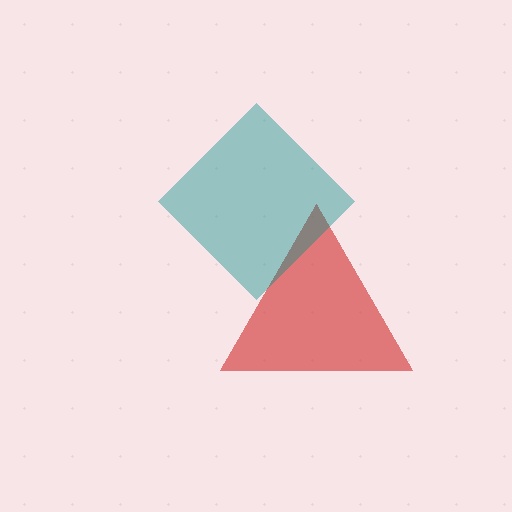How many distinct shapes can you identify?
There are 2 distinct shapes: a red triangle, a teal diamond.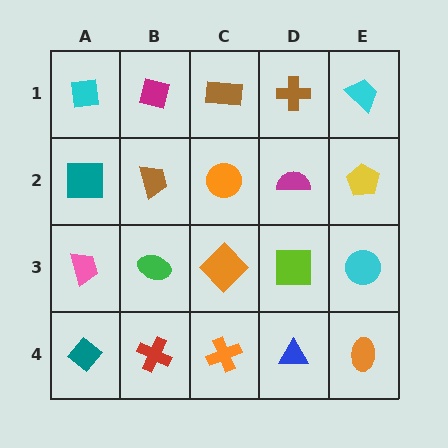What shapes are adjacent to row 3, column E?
A yellow pentagon (row 2, column E), an orange ellipse (row 4, column E), a lime square (row 3, column D).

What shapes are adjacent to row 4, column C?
An orange diamond (row 3, column C), a red cross (row 4, column B), a blue triangle (row 4, column D).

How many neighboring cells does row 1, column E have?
2.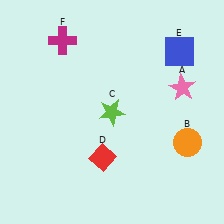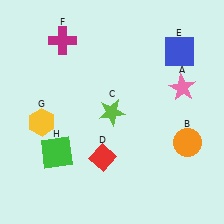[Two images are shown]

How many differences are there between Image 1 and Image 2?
There are 2 differences between the two images.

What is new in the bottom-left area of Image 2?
A green square (H) was added in the bottom-left area of Image 2.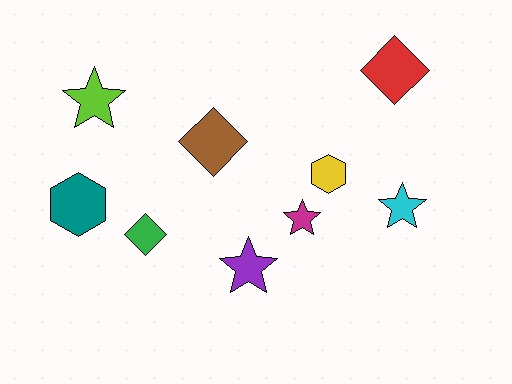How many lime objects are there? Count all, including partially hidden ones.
There is 1 lime object.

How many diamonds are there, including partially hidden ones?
There are 3 diamonds.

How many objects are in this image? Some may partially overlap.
There are 9 objects.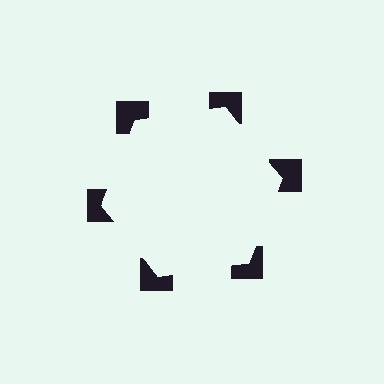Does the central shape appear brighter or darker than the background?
It typically appears slightly brighter than the background, even though no actual brightness change is drawn.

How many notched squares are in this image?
There are 6 — one at each vertex of the illusory hexagon.